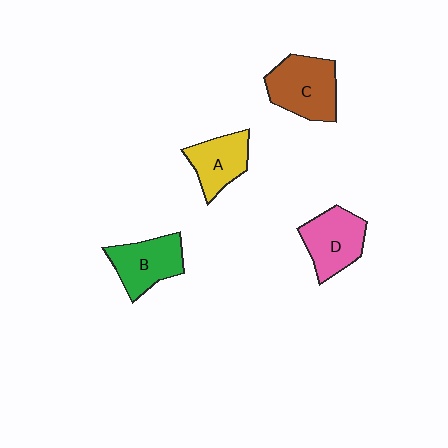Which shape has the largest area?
Shape C (brown).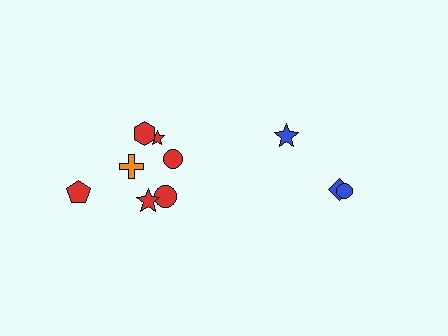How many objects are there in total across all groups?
There are 10 objects.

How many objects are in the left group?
There are 7 objects.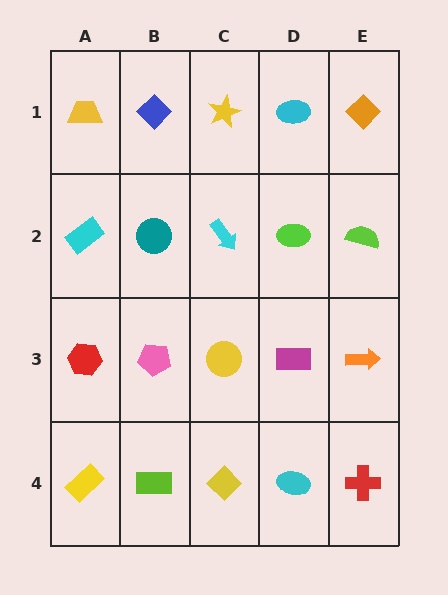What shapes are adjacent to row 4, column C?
A yellow circle (row 3, column C), a lime rectangle (row 4, column B), a cyan ellipse (row 4, column D).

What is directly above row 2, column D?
A cyan ellipse.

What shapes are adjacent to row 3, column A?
A cyan rectangle (row 2, column A), a yellow rectangle (row 4, column A), a pink pentagon (row 3, column B).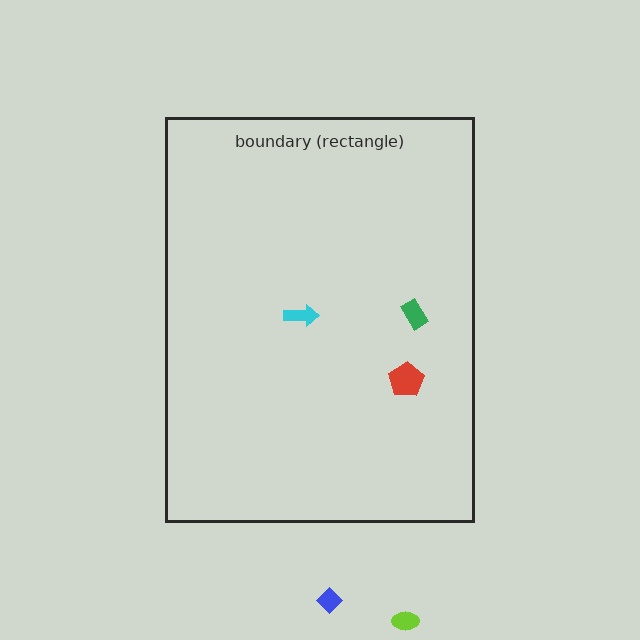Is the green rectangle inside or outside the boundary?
Inside.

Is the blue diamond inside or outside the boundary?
Outside.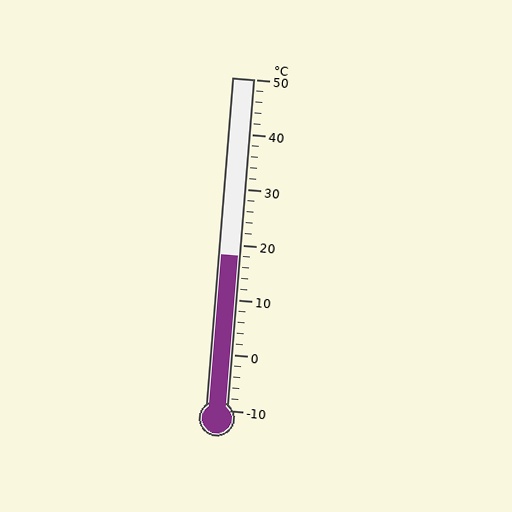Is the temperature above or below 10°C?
The temperature is above 10°C.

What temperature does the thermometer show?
The thermometer shows approximately 18°C.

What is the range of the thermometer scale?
The thermometer scale ranges from -10°C to 50°C.